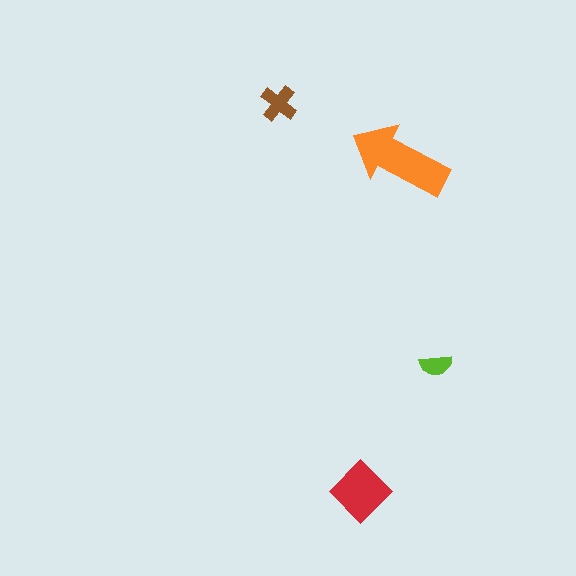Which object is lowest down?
The red diamond is bottommost.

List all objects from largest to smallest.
The orange arrow, the red diamond, the brown cross, the lime semicircle.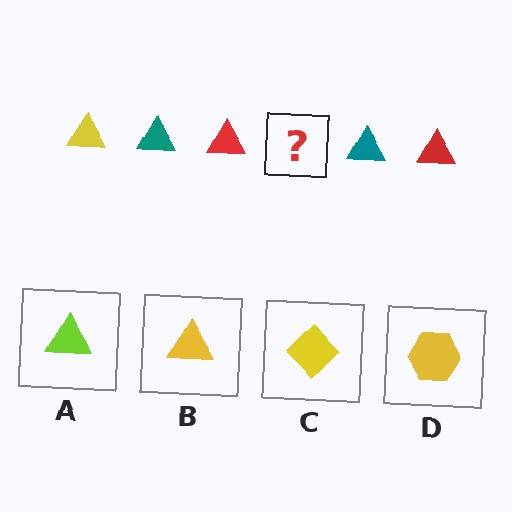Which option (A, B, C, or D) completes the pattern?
B.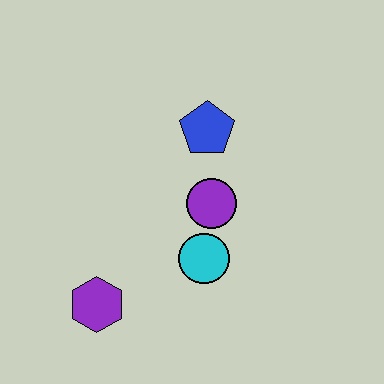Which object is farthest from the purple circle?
The purple hexagon is farthest from the purple circle.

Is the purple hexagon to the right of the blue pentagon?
No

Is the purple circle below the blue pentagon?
Yes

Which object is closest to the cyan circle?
The purple circle is closest to the cyan circle.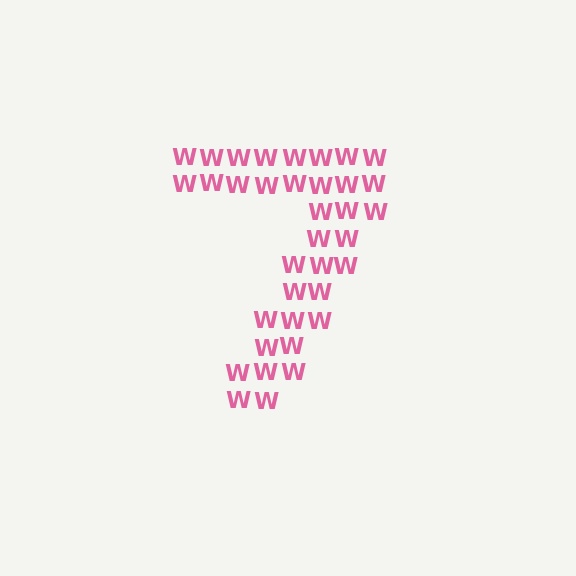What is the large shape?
The large shape is the digit 7.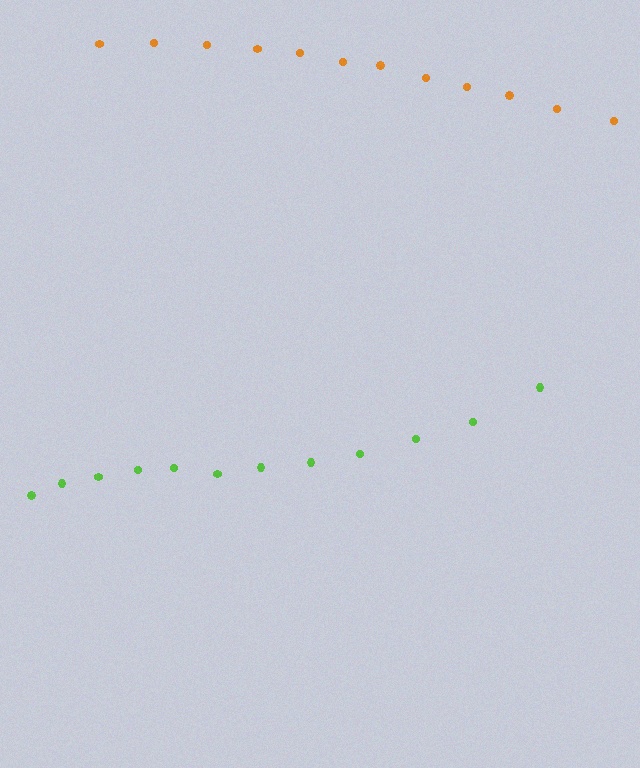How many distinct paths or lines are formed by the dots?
There are 2 distinct paths.